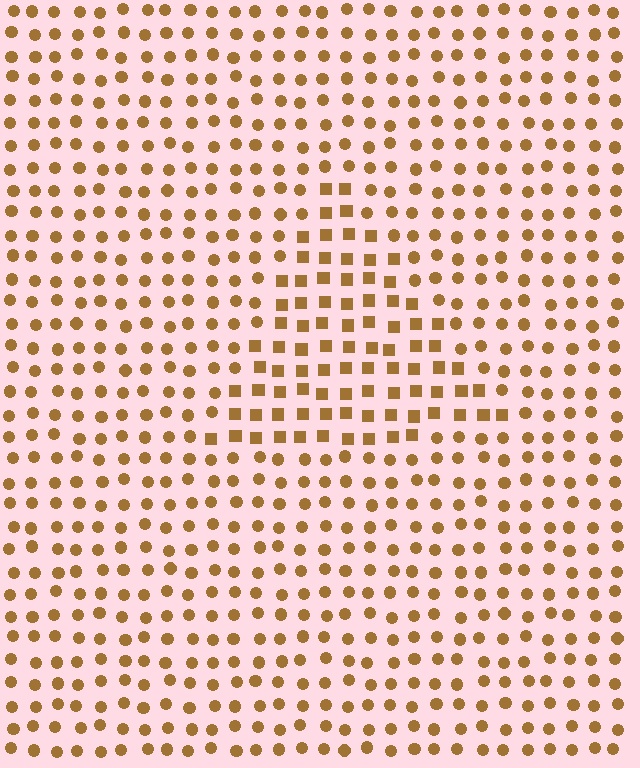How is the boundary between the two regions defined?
The boundary is defined by a change in element shape: squares inside vs. circles outside. All elements share the same color and spacing.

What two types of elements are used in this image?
The image uses squares inside the triangle region and circles outside it.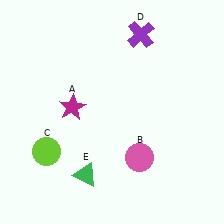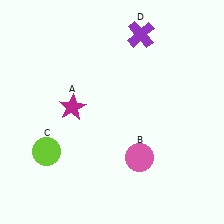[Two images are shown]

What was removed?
The green triangle (E) was removed in Image 2.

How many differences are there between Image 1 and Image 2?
There is 1 difference between the two images.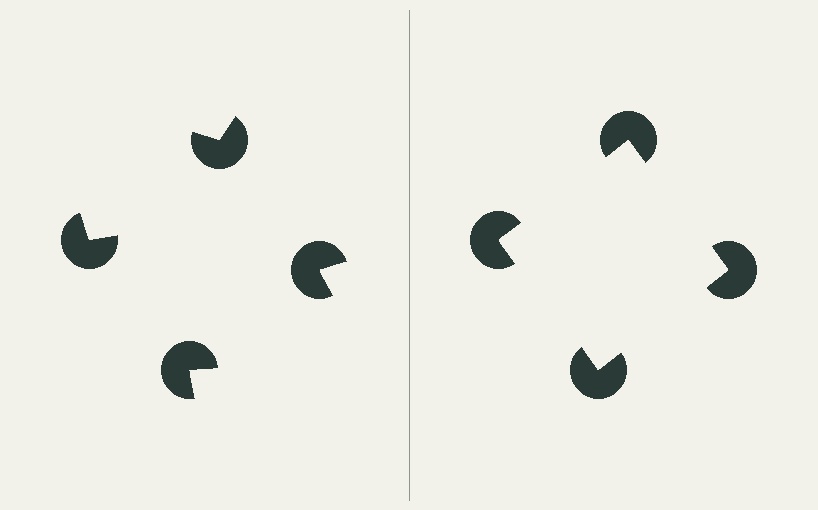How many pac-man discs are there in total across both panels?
8 — 4 on each side.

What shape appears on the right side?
An illusory square.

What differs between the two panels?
The pac-man discs are positioned identically on both sides; only the wedge orientations differ. On the right they align to a square; on the left they are misaligned.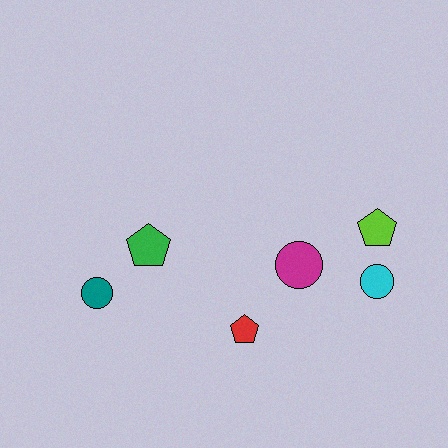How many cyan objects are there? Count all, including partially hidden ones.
There is 1 cyan object.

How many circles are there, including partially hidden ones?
There are 3 circles.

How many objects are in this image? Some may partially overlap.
There are 6 objects.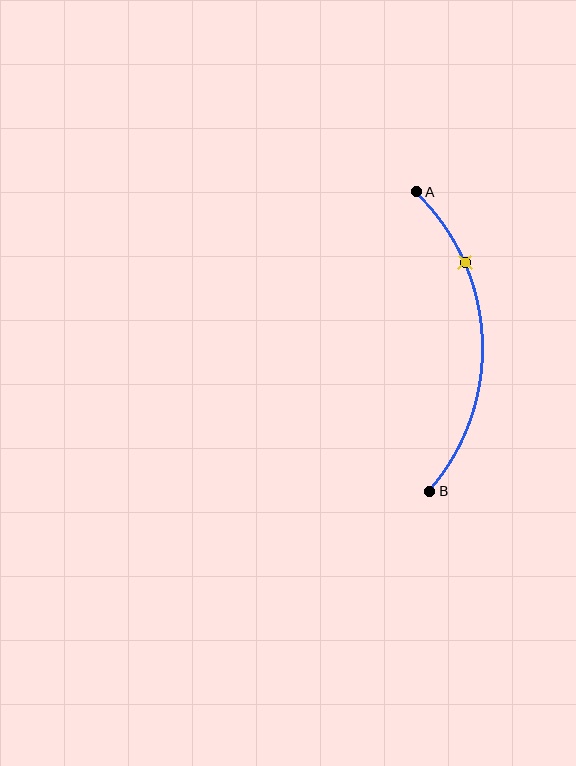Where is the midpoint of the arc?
The arc midpoint is the point on the curve farthest from the straight line joining A and B. It sits to the right of that line.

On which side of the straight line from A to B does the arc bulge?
The arc bulges to the right of the straight line connecting A and B.